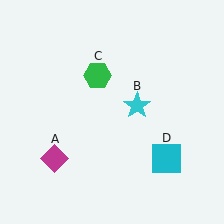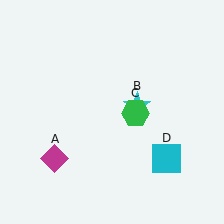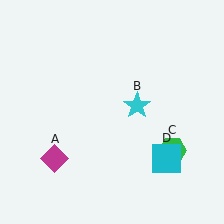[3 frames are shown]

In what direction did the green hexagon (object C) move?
The green hexagon (object C) moved down and to the right.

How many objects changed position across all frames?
1 object changed position: green hexagon (object C).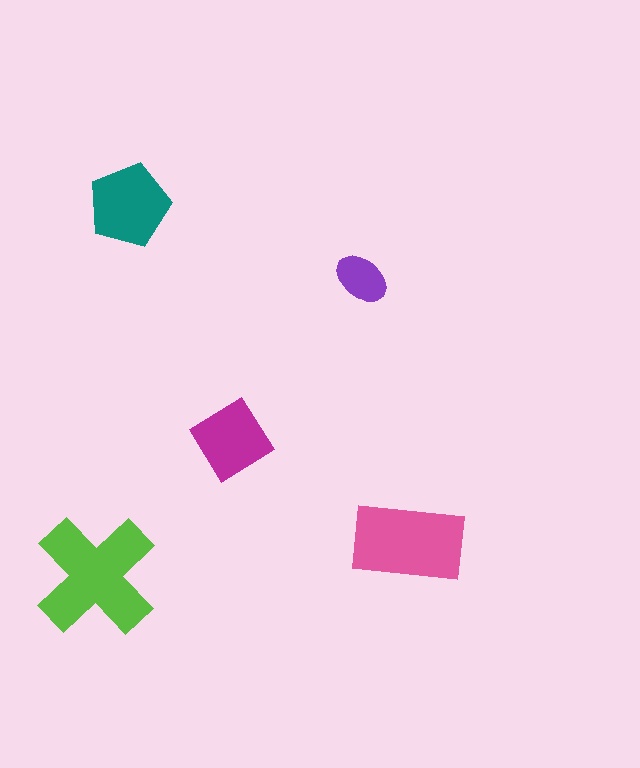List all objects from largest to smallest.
The lime cross, the pink rectangle, the teal pentagon, the magenta diamond, the purple ellipse.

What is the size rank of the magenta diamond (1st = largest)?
4th.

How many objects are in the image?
There are 5 objects in the image.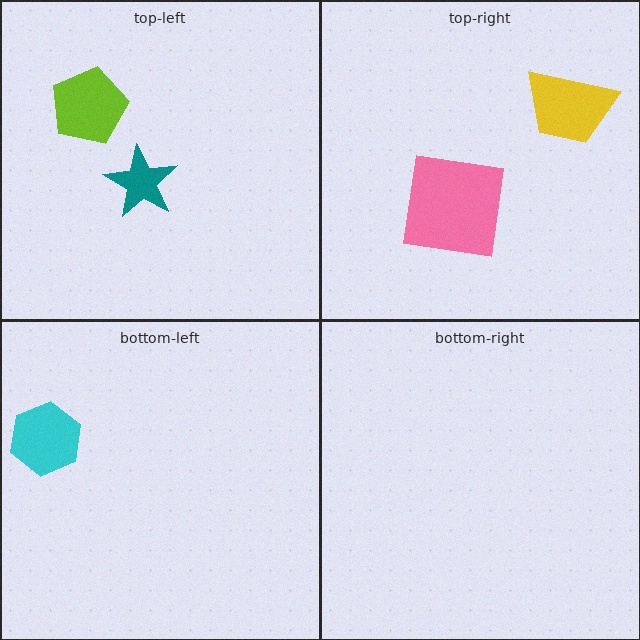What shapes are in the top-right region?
The pink square, the yellow trapezoid.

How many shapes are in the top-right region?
2.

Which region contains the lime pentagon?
The top-left region.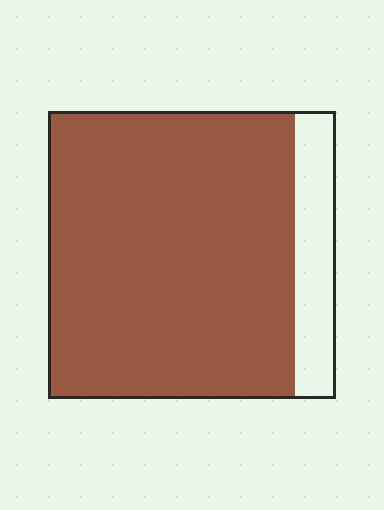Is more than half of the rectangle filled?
Yes.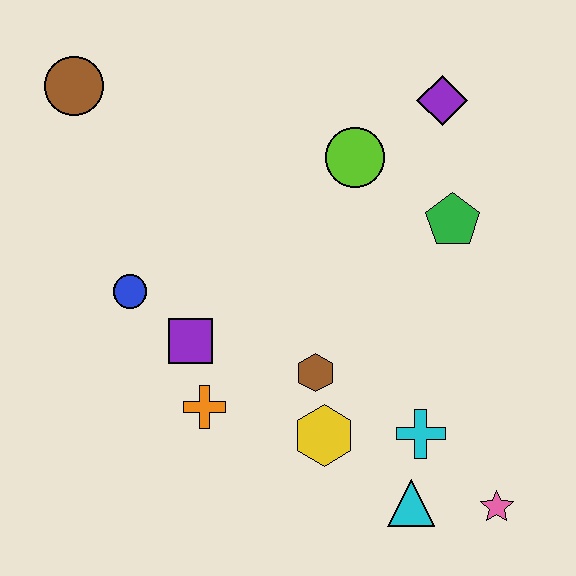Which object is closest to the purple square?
The orange cross is closest to the purple square.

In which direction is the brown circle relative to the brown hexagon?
The brown circle is above the brown hexagon.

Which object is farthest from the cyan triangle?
The brown circle is farthest from the cyan triangle.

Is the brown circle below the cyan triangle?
No